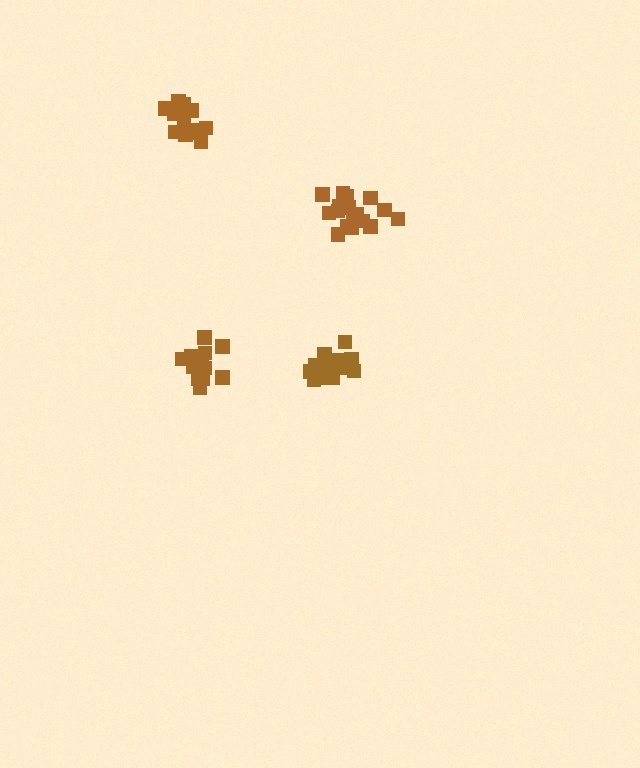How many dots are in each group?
Group 1: 17 dots, Group 2: 13 dots, Group 3: 16 dots, Group 4: 14 dots (60 total).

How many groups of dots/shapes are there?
There are 4 groups.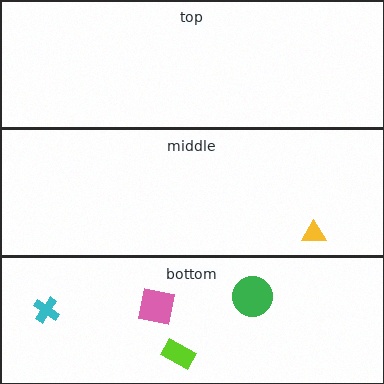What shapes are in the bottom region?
The cyan cross, the pink square, the lime rectangle, the green circle.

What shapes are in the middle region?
The yellow triangle.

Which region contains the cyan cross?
The bottom region.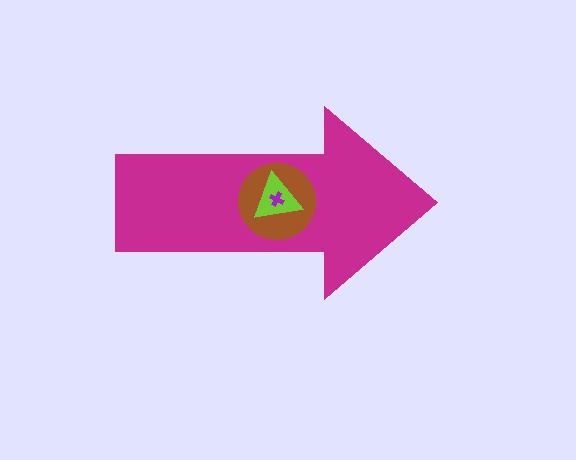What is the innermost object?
The purple cross.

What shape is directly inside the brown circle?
The lime triangle.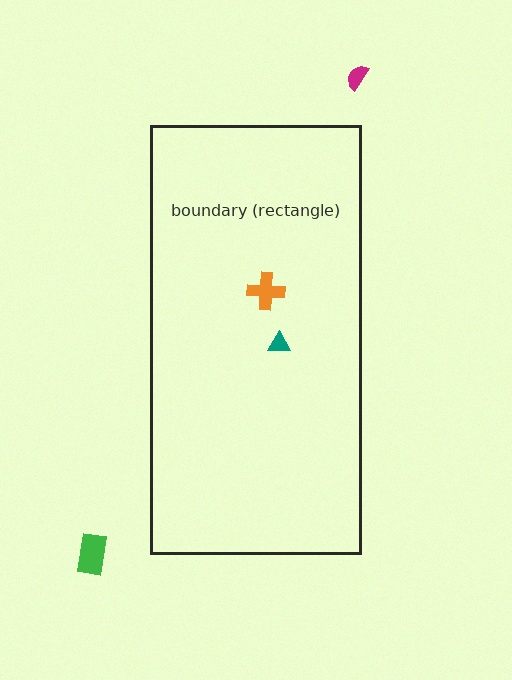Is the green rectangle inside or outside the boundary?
Outside.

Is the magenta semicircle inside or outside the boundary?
Outside.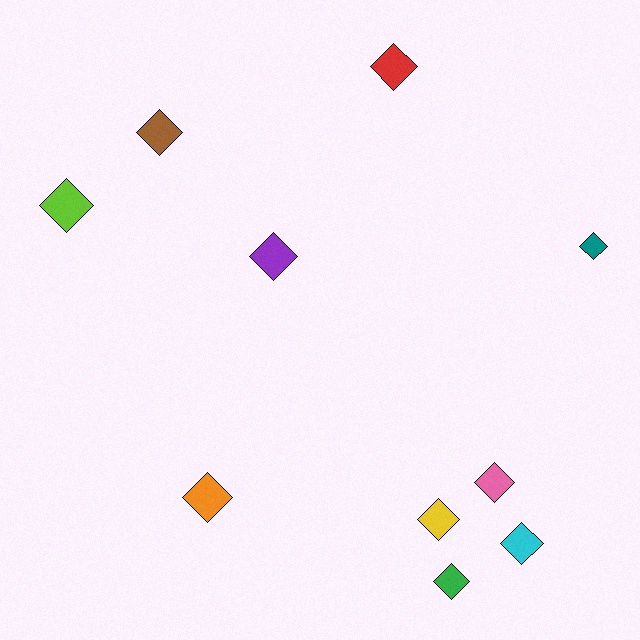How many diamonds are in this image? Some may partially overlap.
There are 10 diamonds.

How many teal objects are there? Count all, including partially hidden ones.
There is 1 teal object.